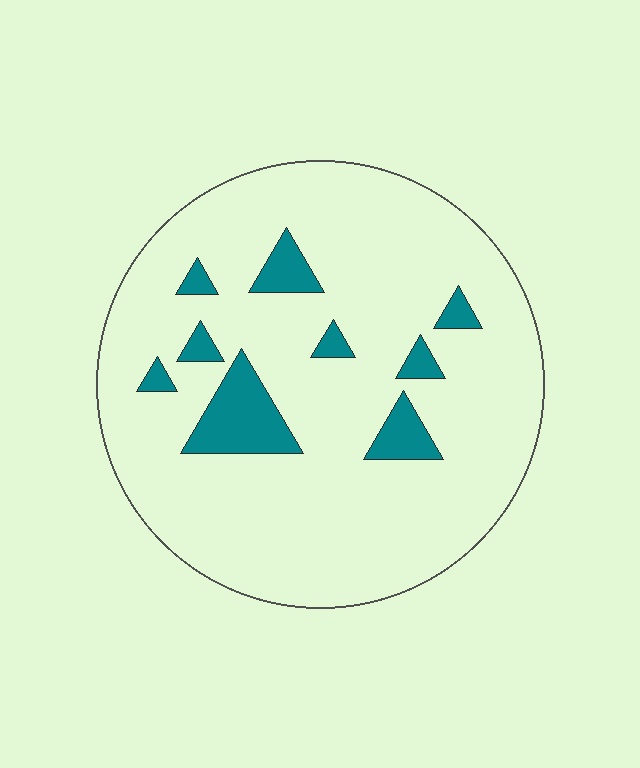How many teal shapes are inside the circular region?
9.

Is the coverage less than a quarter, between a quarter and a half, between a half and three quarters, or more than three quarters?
Less than a quarter.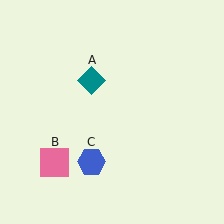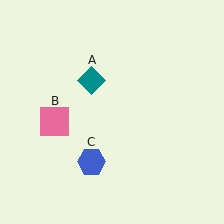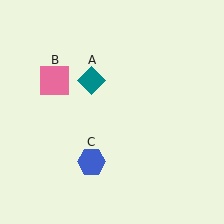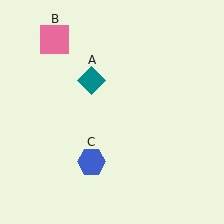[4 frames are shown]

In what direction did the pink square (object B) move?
The pink square (object B) moved up.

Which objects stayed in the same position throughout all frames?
Teal diamond (object A) and blue hexagon (object C) remained stationary.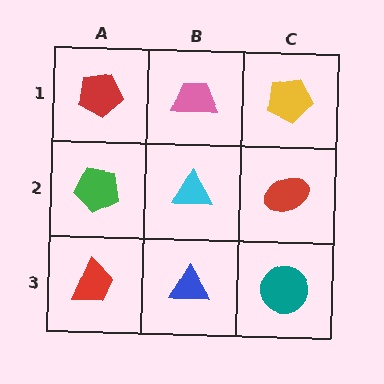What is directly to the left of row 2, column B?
A green pentagon.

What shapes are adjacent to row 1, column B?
A cyan triangle (row 2, column B), a red pentagon (row 1, column A), a yellow pentagon (row 1, column C).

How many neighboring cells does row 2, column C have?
3.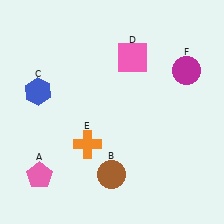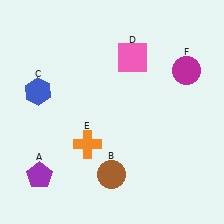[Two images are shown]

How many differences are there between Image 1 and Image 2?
There is 1 difference between the two images.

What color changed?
The pentagon (A) changed from pink in Image 1 to purple in Image 2.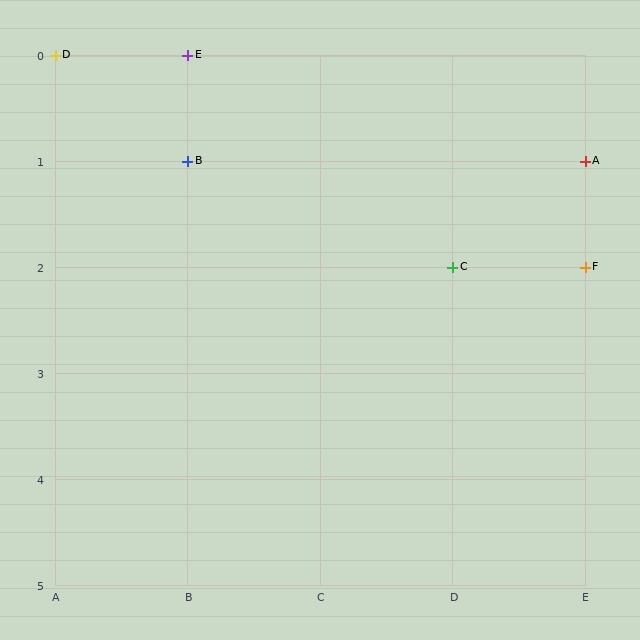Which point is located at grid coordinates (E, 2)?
Point F is at (E, 2).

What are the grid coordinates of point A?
Point A is at grid coordinates (E, 1).